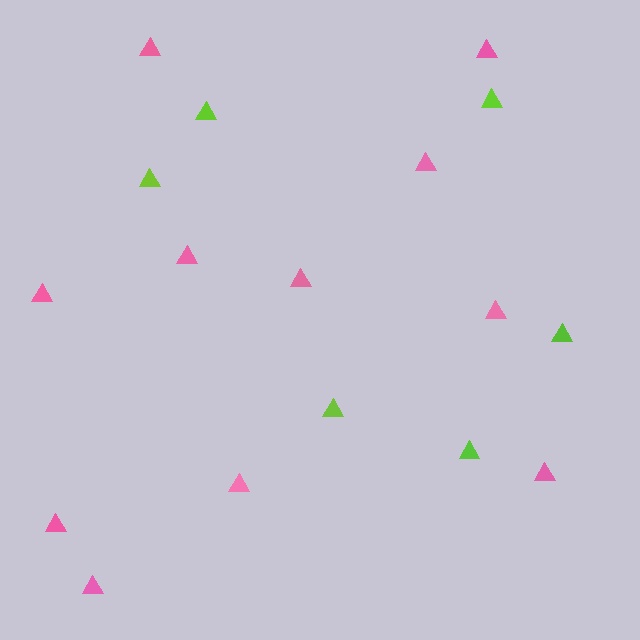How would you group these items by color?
There are 2 groups: one group of lime triangles (6) and one group of pink triangles (11).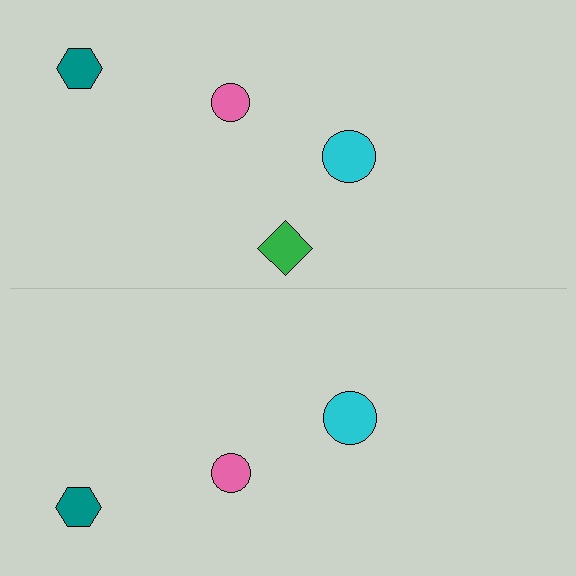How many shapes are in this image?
There are 7 shapes in this image.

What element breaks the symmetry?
A green diamond is missing from the bottom side.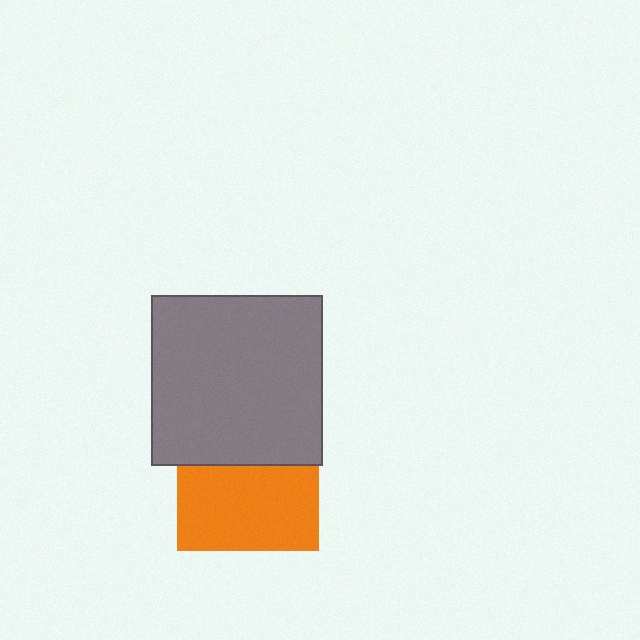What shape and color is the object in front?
The object in front is a gray square.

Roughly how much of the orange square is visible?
About half of it is visible (roughly 61%).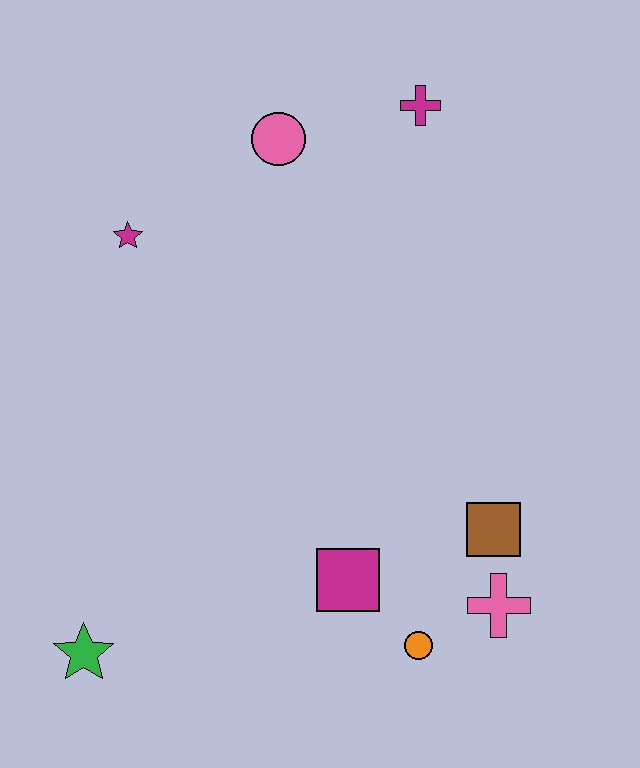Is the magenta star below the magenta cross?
Yes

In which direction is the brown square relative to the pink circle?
The brown square is below the pink circle.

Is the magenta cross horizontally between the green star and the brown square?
Yes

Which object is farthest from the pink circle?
The green star is farthest from the pink circle.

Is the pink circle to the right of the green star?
Yes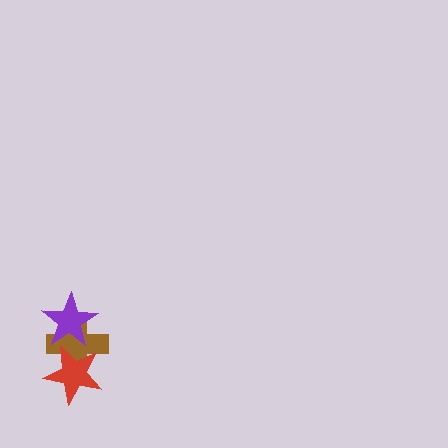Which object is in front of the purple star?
The red star is in front of the purple star.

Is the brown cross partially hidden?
Yes, it is partially covered by another shape.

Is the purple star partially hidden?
Yes, it is partially covered by another shape.